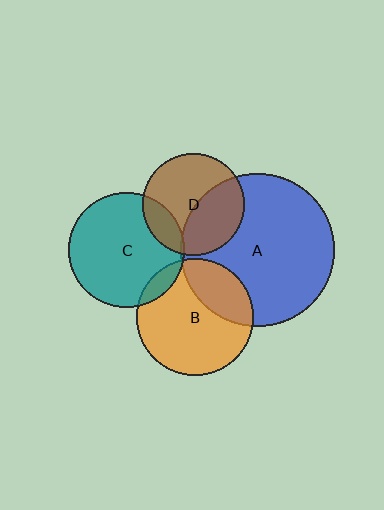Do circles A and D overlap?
Yes.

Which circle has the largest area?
Circle A (blue).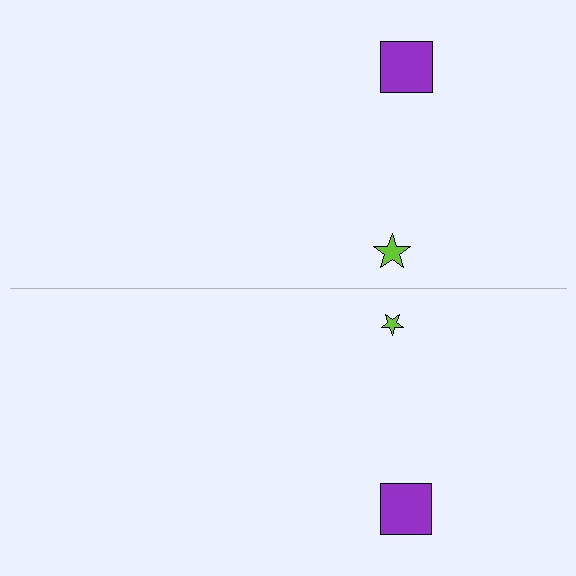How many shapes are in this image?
There are 4 shapes in this image.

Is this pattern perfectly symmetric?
No, the pattern is not perfectly symmetric. The lime star on the bottom side has a different size than its mirror counterpart.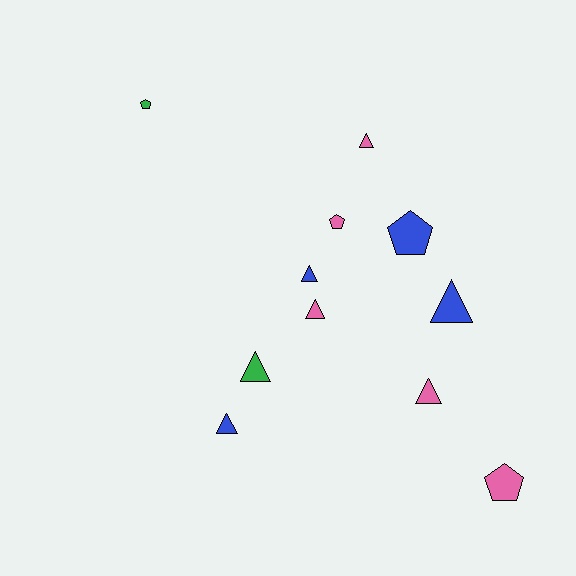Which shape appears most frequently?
Triangle, with 7 objects.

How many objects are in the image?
There are 11 objects.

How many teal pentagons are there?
There are no teal pentagons.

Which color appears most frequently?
Pink, with 5 objects.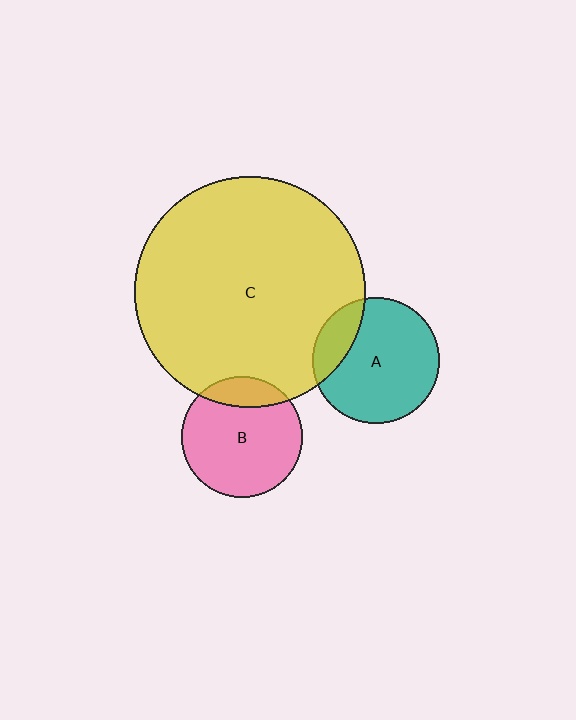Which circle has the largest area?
Circle C (yellow).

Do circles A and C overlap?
Yes.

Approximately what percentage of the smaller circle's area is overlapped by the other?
Approximately 20%.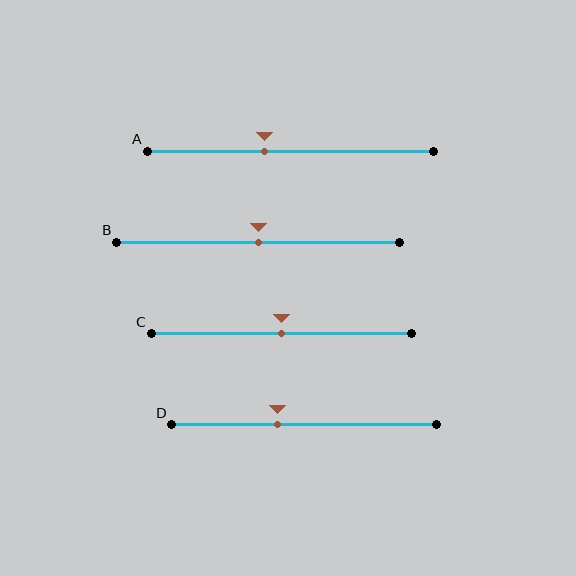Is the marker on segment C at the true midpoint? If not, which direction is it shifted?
Yes, the marker on segment C is at the true midpoint.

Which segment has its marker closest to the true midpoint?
Segment B has its marker closest to the true midpoint.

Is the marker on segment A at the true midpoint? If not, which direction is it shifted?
No, the marker on segment A is shifted to the left by about 9% of the segment length.